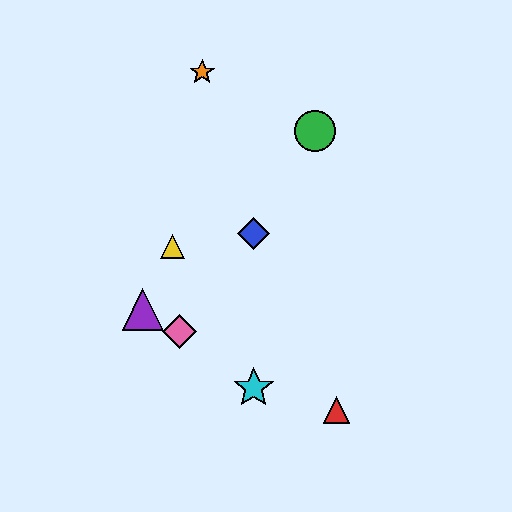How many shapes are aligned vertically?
2 shapes (the blue diamond, the cyan star) are aligned vertically.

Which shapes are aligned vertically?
The blue diamond, the cyan star are aligned vertically.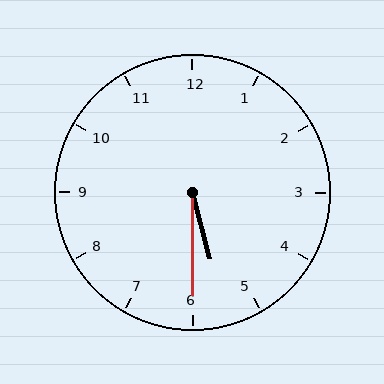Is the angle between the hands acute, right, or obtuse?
It is acute.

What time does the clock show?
5:30.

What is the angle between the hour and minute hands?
Approximately 15 degrees.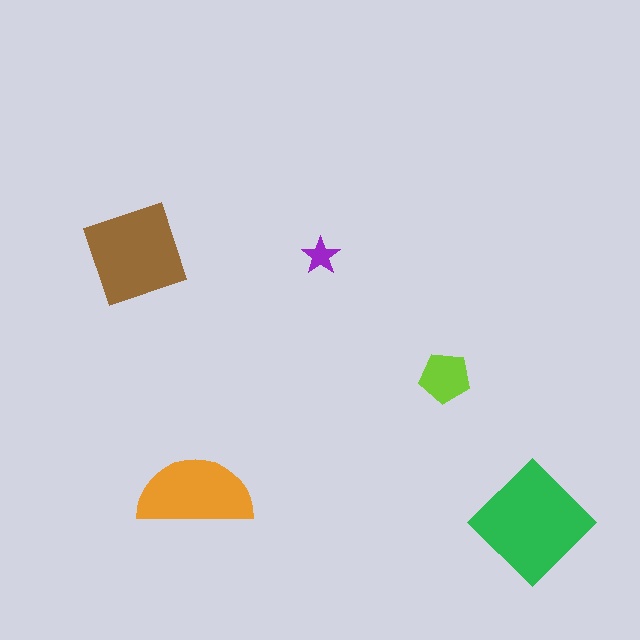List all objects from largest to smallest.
The green diamond, the brown square, the orange semicircle, the lime pentagon, the purple star.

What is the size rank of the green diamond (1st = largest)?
1st.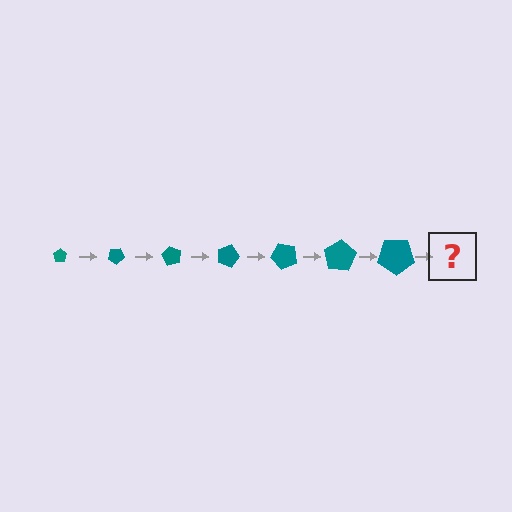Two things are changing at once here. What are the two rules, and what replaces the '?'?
The two rules are that the pentagon grows larger each step and it rotates 30 degrees each step. The '?' should be a pentagon, larger than the previous one and rotated 210 degrees from the start.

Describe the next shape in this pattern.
It should be a pentagon, larger than the previous one and rotated 210 degrees from the start.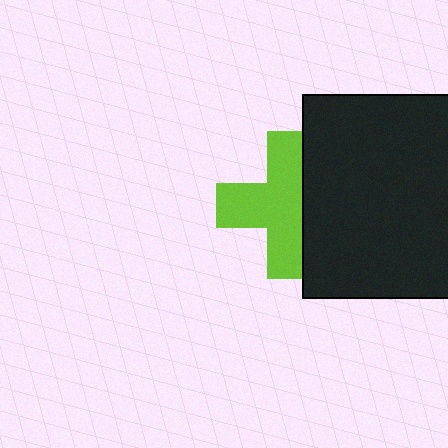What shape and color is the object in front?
The object in front is a black square.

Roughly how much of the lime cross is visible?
Most of it is visible (roughly 66%).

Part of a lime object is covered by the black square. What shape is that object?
It is a cross.